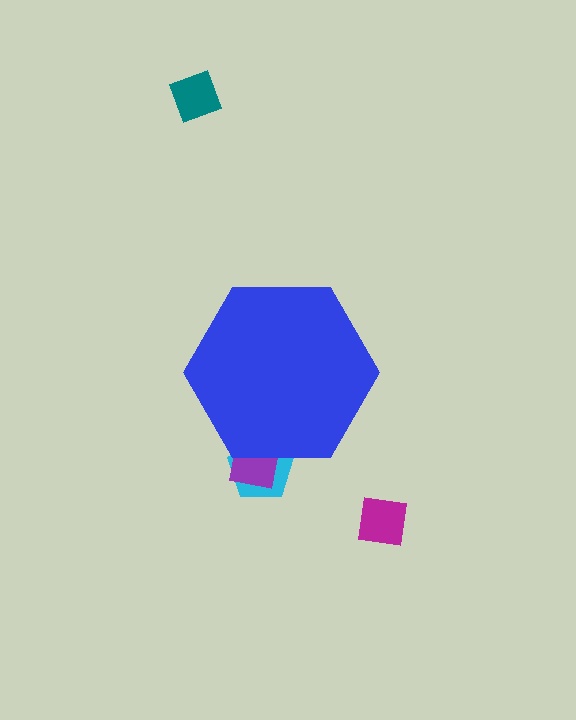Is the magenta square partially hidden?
No, the magenta square is fully visible.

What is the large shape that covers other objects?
A blue hexagon.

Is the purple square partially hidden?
Yes, the purple square is partially hidden behind the blue hexagon.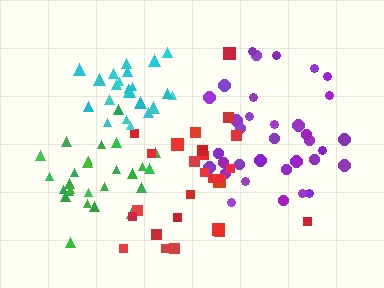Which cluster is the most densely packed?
Cyan.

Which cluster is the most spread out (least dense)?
Red.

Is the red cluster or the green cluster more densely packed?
Green.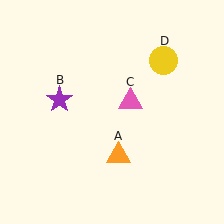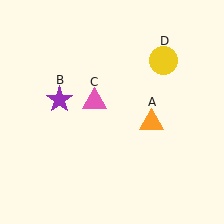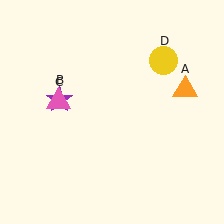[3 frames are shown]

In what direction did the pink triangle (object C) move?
The pink triangle (object C) moved left.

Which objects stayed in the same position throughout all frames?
Purple star (object B) and yellow circle (object D) remained stationary.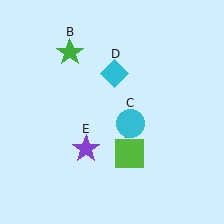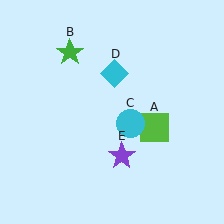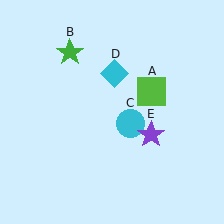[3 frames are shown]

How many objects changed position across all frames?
2 objects changed position: lime square (object A), purple star (object E).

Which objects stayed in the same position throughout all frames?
Green star (object B) and cyan circle (object C) and cyan diamond (object D) remained stationary.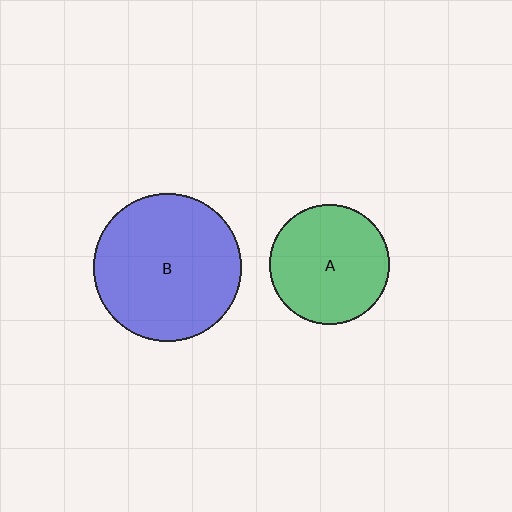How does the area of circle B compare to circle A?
Approximately 1.5 times.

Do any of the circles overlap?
No, none of the circles overlap.